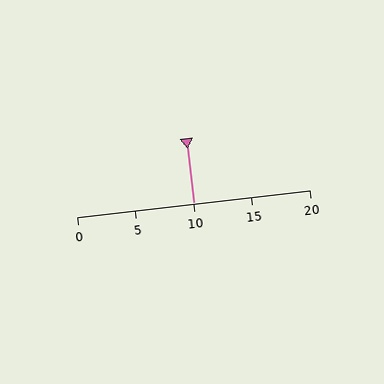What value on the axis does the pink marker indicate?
The marker indicates approximately 10.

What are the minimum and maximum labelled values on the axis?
The axis runs from 0 to 20.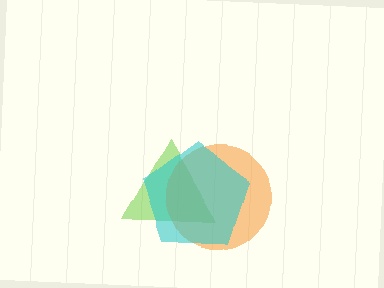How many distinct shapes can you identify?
There are 3 distinct shapes: a lime triangle, an orange circle, a cyan pentagon.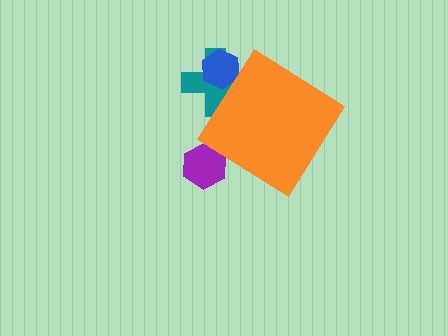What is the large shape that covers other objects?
An orange diamond.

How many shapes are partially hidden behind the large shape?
3 shapes are partially hidden.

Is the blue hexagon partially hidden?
Yes, the blue hexagon is partially hidden behind the orange diamond.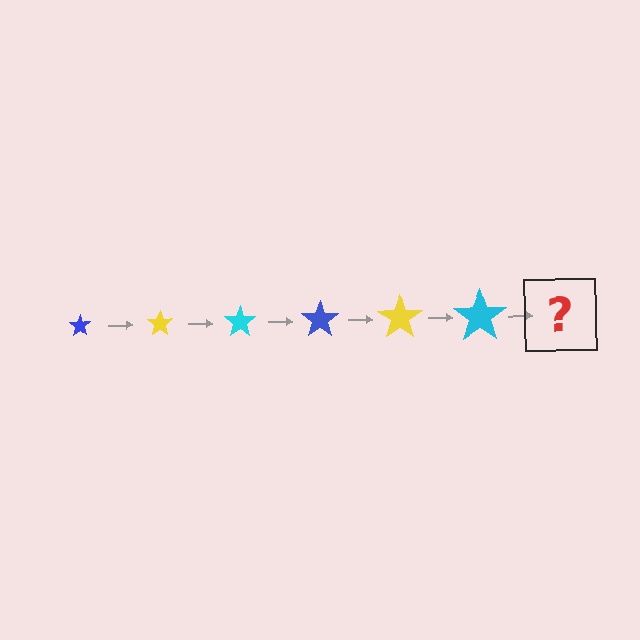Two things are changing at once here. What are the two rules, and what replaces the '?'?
The two rules are that the star grows larger each step and the color cycles through blue, yellow, and cyan. The '?' should be a blue star, larger than the previous one.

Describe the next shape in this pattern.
It should be a blue star, larger than the previous one.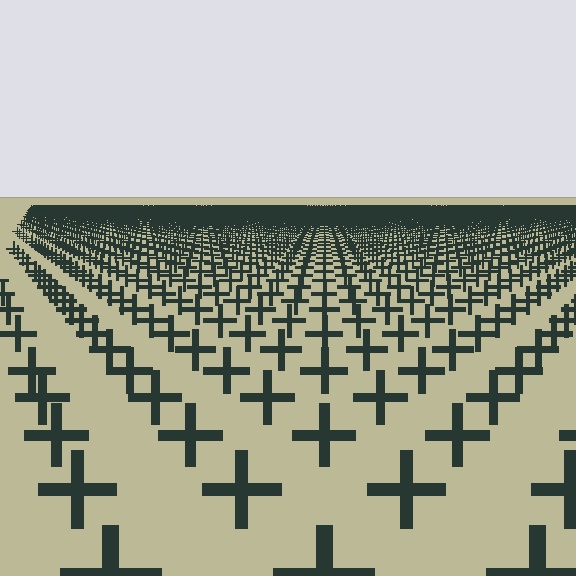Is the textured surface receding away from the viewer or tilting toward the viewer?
The surface is receding away from the viewer. Texture elements get smaller and denser toward the top.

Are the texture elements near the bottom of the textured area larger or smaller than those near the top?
Larger. Near the bottom, elements are closer to the viewer and appear at a bigger on-screen size.